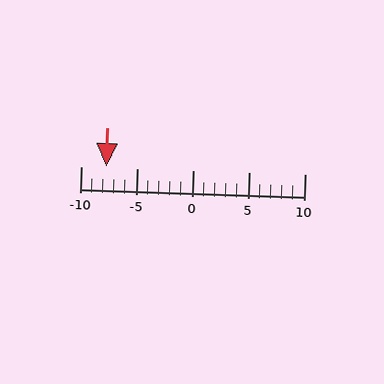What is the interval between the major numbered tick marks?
The major tick marks are spaced 5 units apart.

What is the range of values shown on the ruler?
The ruler shows values from -10 to 10.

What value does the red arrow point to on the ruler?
The red arrow points to approximately -8.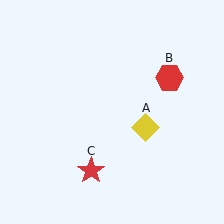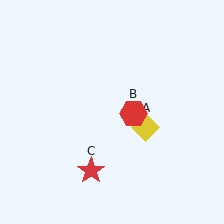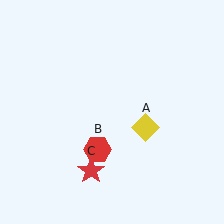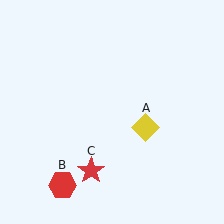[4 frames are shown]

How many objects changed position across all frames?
1 object changed position: red hexagon (object B).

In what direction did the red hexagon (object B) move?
The red hexagon (object B) moved down and to the left.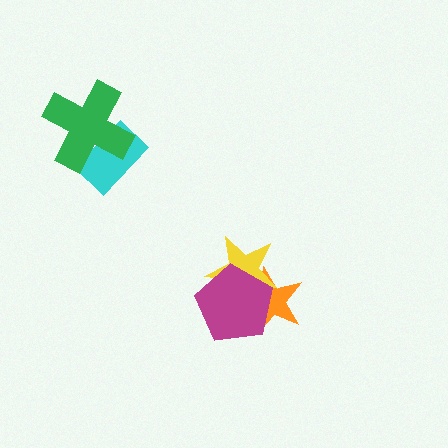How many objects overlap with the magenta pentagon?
2 objects overlap with the magenta pentagon.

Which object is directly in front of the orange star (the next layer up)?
The yellow star is directly in front of the orange star.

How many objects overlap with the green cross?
1 object overlaps with the green cross.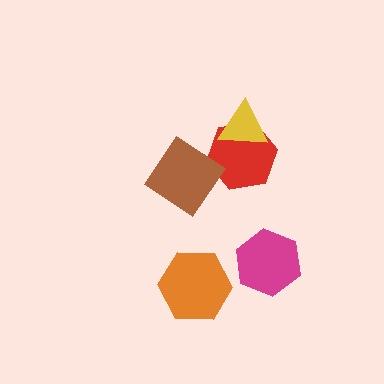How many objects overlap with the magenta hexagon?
0 objects overlap with the magenta hexagon.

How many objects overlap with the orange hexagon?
0 objects overlap with the orange hexagon.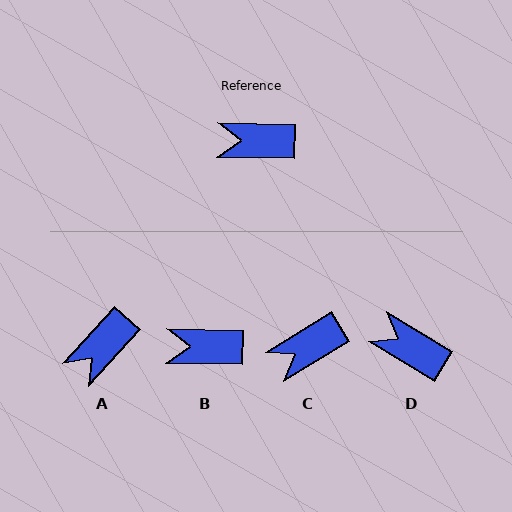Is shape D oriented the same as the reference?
No, it is off by about 30 degrees.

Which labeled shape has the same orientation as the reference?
B.